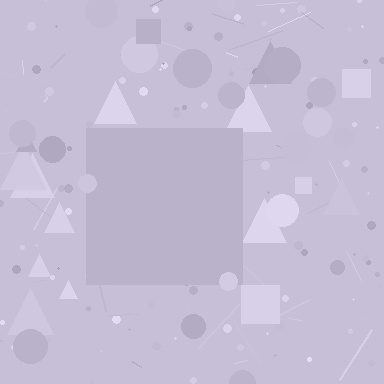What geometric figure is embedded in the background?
A square is embedded in the background.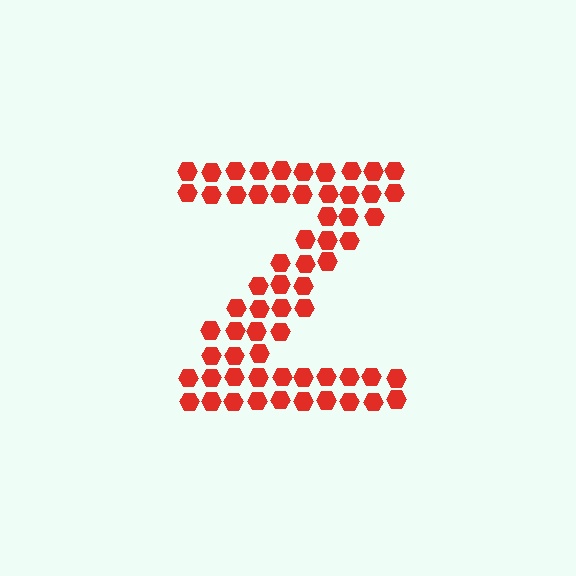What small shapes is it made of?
It is made of small hexagons.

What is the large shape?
The large shape is the letter Z.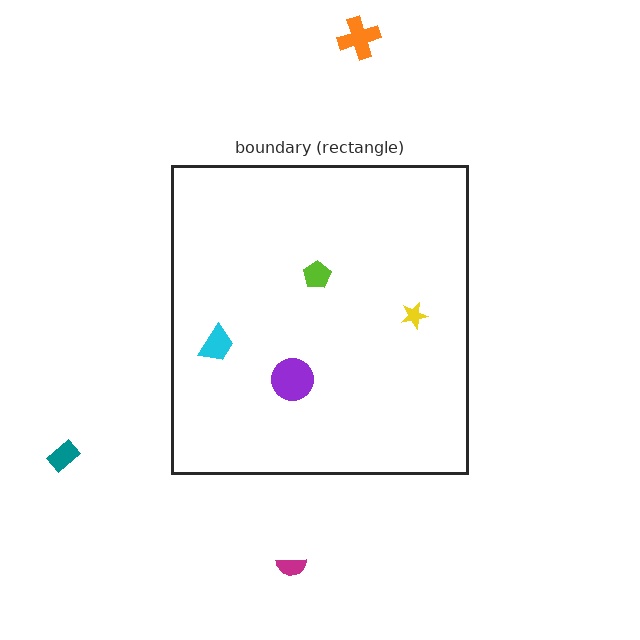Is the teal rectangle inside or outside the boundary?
Outside.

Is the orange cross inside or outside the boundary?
Outside.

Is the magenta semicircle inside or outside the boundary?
Outside.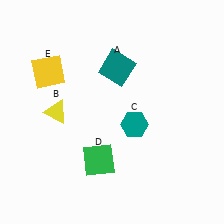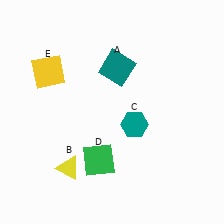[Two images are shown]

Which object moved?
The yellow triangle (B) moved down.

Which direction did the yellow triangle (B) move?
The yellow triangle (B) moved down.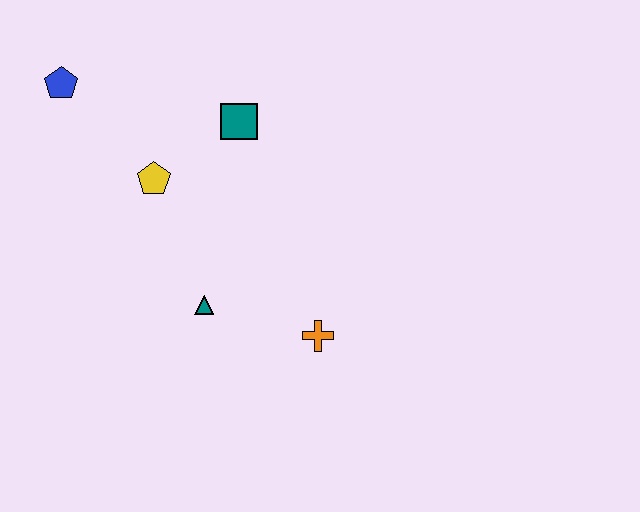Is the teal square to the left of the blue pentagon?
No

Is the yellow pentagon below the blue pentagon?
Yes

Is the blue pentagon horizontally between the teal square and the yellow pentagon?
No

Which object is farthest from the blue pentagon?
The orange cross is farthest from the blue pentagon.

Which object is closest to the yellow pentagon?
The teal square is closest to the yellow pentagon.